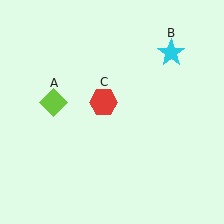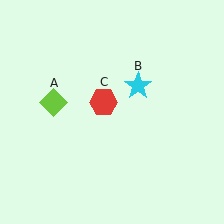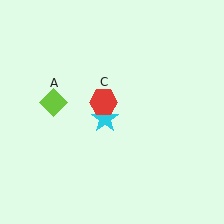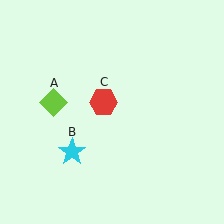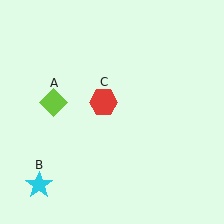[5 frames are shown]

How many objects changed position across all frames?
1 object changed position: cyan star (object B).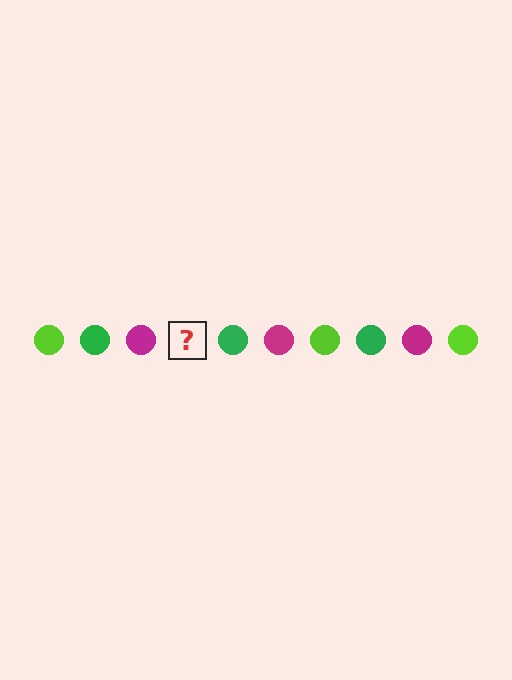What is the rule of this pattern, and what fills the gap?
The rule is that the pattern cycles through lime, green, magenta circles. The gap should be filled with a lime circle.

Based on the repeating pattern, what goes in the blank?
The blank should be a lime circle.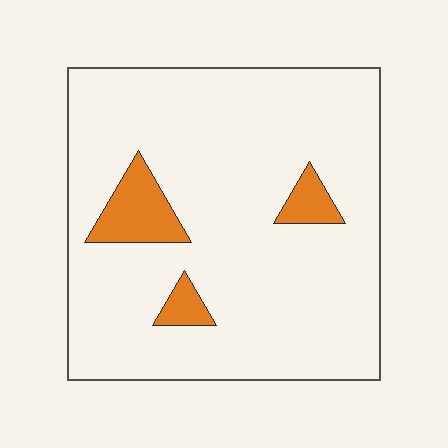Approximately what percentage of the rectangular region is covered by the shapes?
Approximately 10%.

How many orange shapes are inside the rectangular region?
3.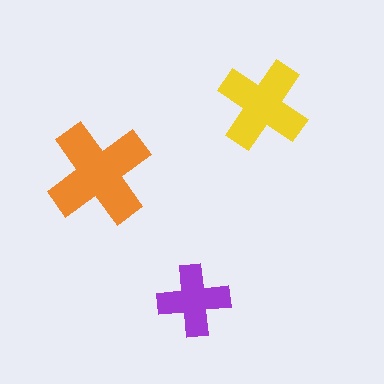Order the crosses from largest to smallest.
the orange one, the yellow one, the purple one.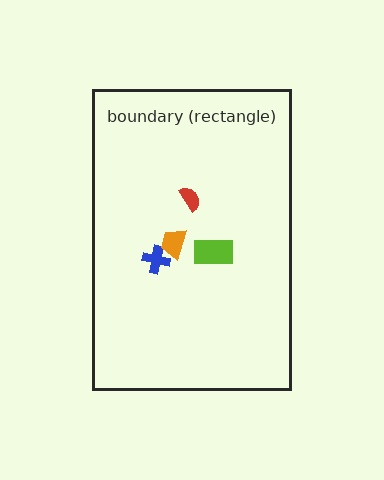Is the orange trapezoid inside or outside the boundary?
Inside.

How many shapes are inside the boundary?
4 inside, 0 outside.